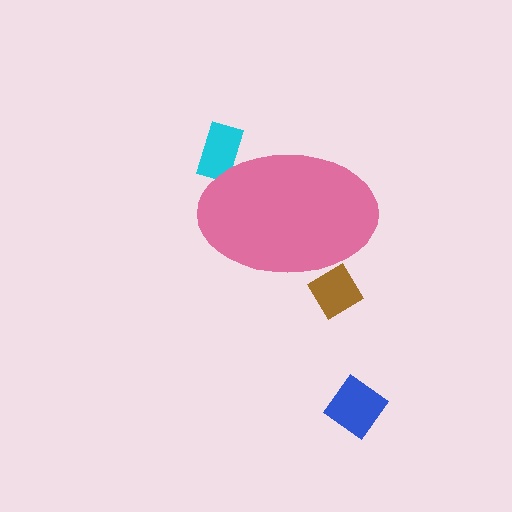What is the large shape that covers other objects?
A pink ellipse.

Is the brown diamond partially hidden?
Yes, the brown diamond is partially hidden behind the pink ellipse.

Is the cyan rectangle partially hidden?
Yes, the cyan rectangle is partially hidden behind the pink ellipse.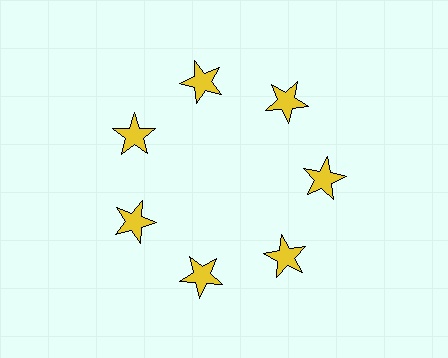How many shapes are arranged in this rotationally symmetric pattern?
There are 7 shapes, arranged in 7 groups of 1.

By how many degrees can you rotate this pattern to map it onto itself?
The pattern maps onto itself every 51 degrees of rotation.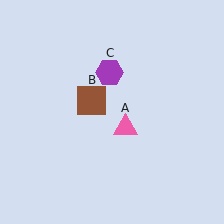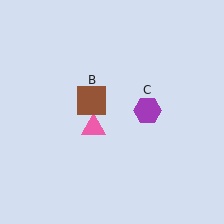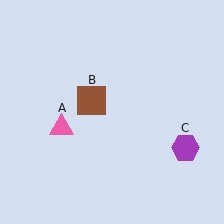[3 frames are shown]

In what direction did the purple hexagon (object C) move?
The purple hexagon (object C) moved down and to the right.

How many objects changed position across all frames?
2 objects changed position: pink triangle (object A), purple hexagon (object C).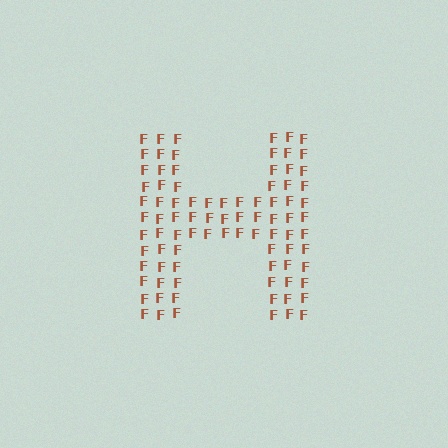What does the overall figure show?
The overall figure shows the letter H.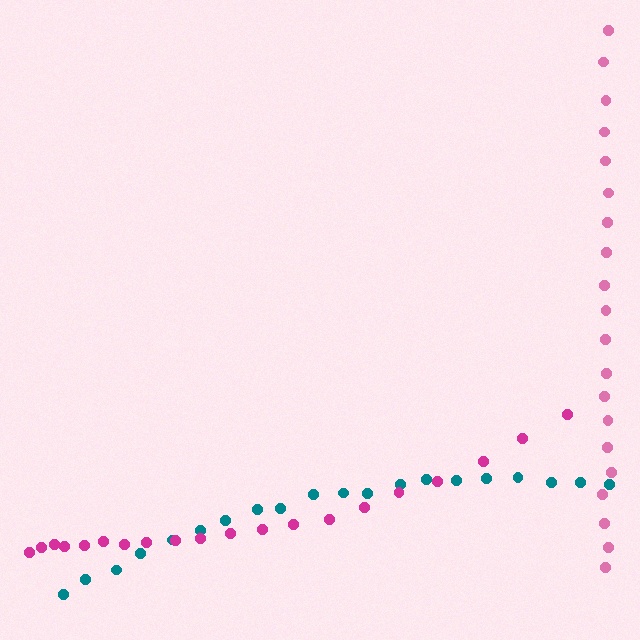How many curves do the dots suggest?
There are 3 distinct paths.